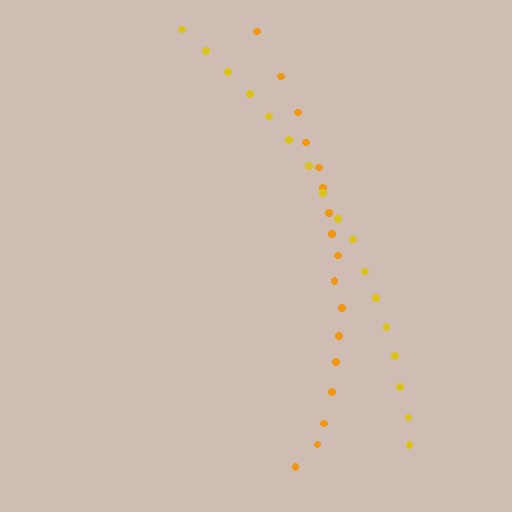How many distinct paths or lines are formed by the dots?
There are 2 distinct paths.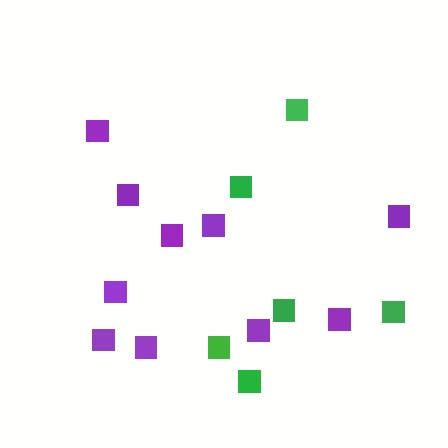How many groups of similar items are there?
There are 2 groups: one group of green squares (6) and one group of purple squares (10).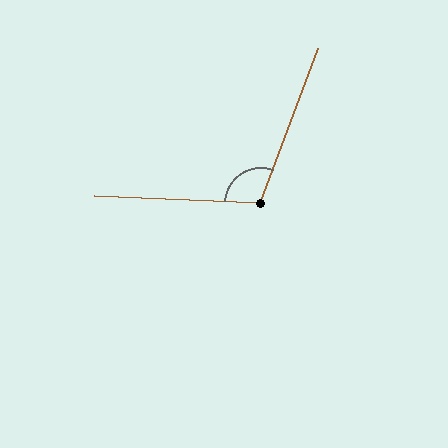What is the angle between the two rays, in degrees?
Approximately 108 degrees.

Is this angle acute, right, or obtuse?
It is obtuse.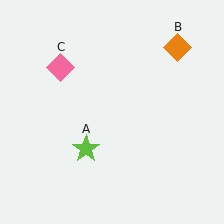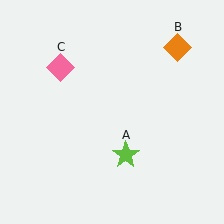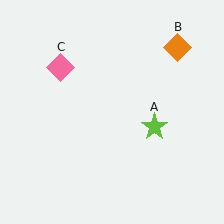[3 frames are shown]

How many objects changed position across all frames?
1 object changed position: lime star (object A).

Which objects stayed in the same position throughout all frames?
Orange diamond (object B) and pink diamond (object C) remained stationary.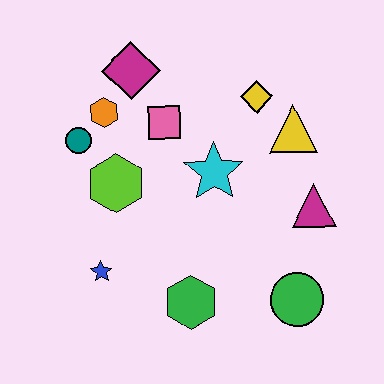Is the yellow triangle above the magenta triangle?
Yes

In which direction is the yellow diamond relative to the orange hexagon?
The yellow diamond is to the right of the orange hexagon.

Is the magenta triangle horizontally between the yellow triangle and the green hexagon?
No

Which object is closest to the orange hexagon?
The teal circle is closest to the orange hexagon.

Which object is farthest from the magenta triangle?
The teal circle is farthest from the magenta triangle.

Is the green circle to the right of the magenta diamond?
Yes